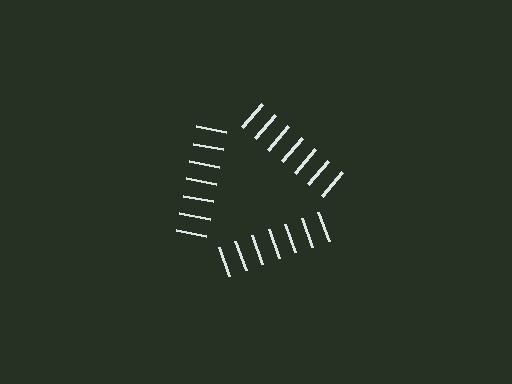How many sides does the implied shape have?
3 sides — the line-ends trace a triangle.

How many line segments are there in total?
21 — 7 along each of the 3 edges.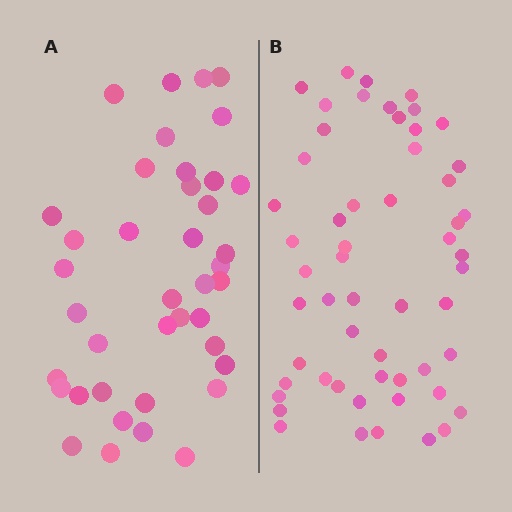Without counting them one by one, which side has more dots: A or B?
Region B (the right region) has more dots.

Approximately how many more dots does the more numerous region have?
Region B has approximately 15 more dots than region A.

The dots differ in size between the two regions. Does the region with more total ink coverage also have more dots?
No. Region A has more total ink coverage because its dots are larger, but region B actually contains more individual dots. Total area can be misleading — the number of items is what matters here.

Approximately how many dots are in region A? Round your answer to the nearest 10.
About 40 dots.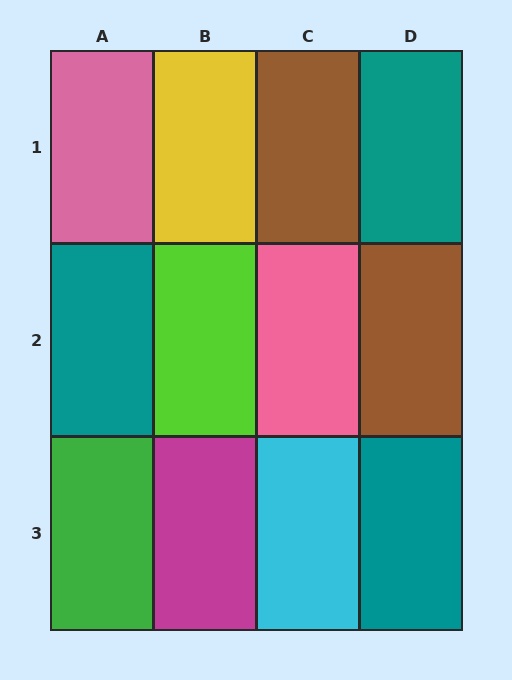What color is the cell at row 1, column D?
Teal.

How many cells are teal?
3 cells are teal.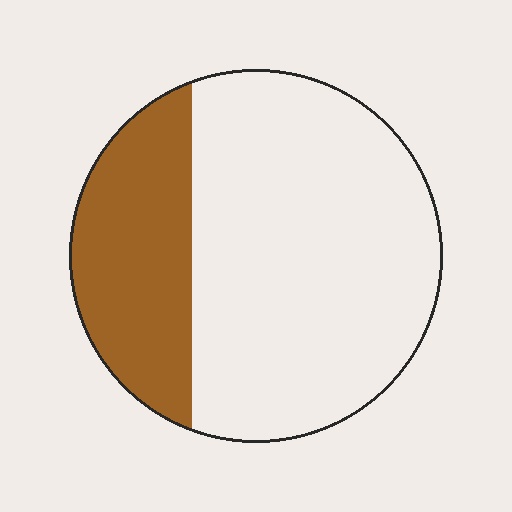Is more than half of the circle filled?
No.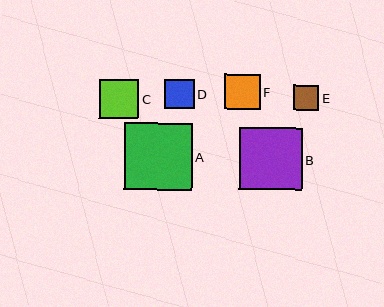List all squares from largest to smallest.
From largest to smallest: A, B, C, F, D, E.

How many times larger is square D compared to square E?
Square D is approximately 1.2 times the size of square E.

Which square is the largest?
Square A is the largest with a size of approximately 67 pixels.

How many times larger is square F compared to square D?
Square F is approximately 1.2 times the size of square D.